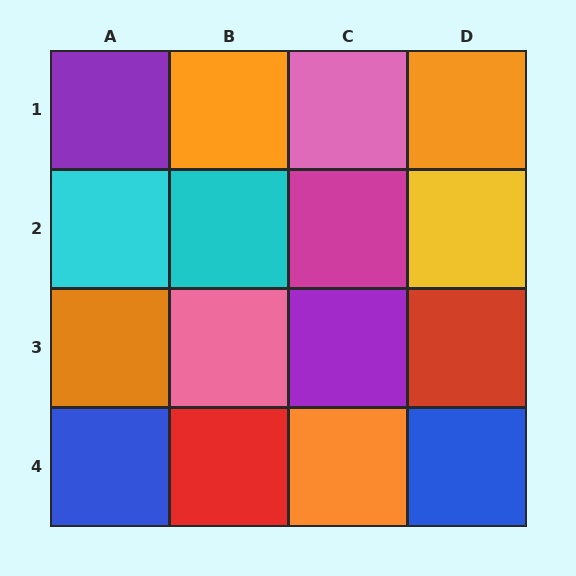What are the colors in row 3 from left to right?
Orange, pink, purple, red.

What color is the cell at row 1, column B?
Orange.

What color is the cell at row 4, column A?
Blue.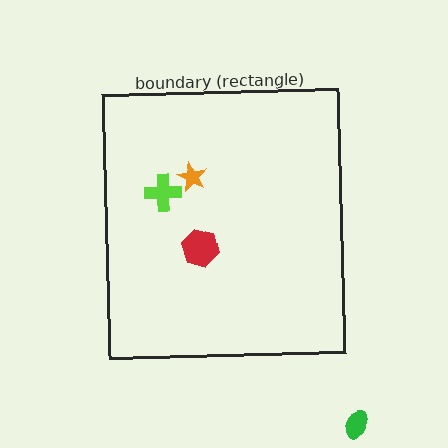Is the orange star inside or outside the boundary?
Inside.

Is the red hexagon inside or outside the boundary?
Inside.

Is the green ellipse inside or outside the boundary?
Outside.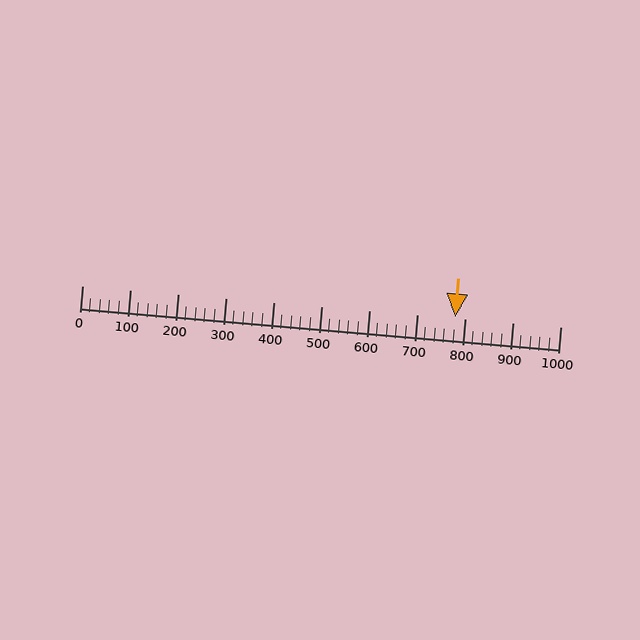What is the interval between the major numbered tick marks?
The major tick marks are spaced 100 units apart.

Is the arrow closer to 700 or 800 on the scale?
The arrow is closer to 800.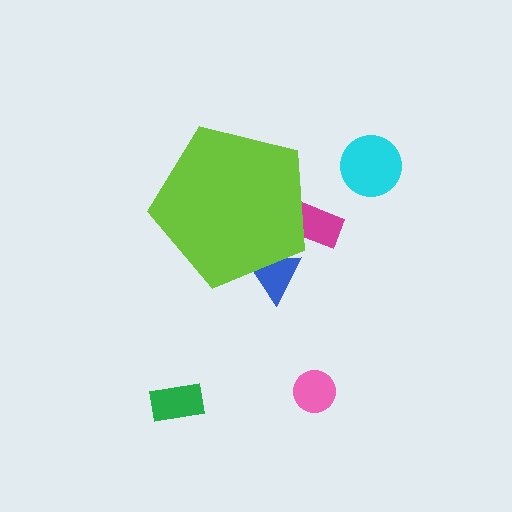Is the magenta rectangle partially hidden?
Yes, the magenta rectangle is partially hidden behind the lime pentagon.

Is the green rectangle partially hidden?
No, the green rectangle is fully visible.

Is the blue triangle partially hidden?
Yes, the blue triangle is partially hidden behind the lime pentagon.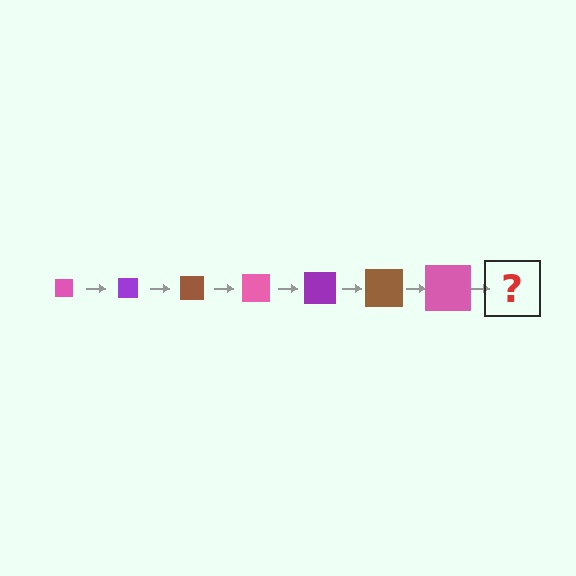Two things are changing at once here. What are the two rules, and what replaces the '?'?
The two rules are that the square grows larger each step and the color cycles through pink, purple, and brown. The '?' should be a purple square, larger than the previous one.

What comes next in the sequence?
The next element should be a purple square, larger than the previous one.